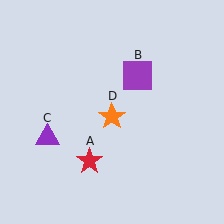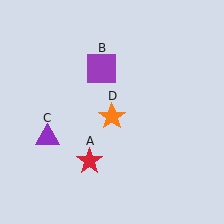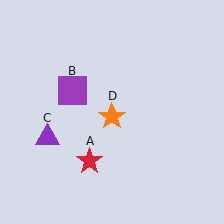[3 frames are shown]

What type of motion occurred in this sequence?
The purple square (object B) rotated counterclockwise around the center of the scene.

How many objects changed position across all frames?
1 object changed position: purple square (object B).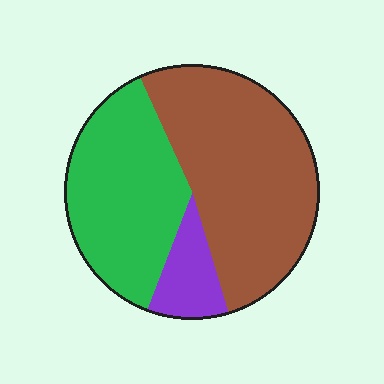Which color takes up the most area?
Brown, at roughly 50%.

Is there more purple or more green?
Green.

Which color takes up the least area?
Purple, at roughly 10%.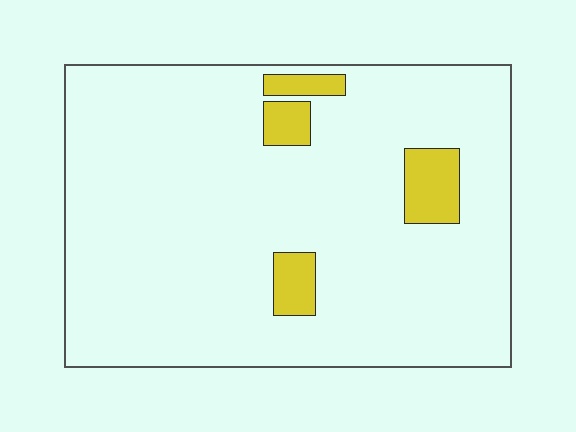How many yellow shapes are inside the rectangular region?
4.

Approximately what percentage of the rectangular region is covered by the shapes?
Approximately 10%.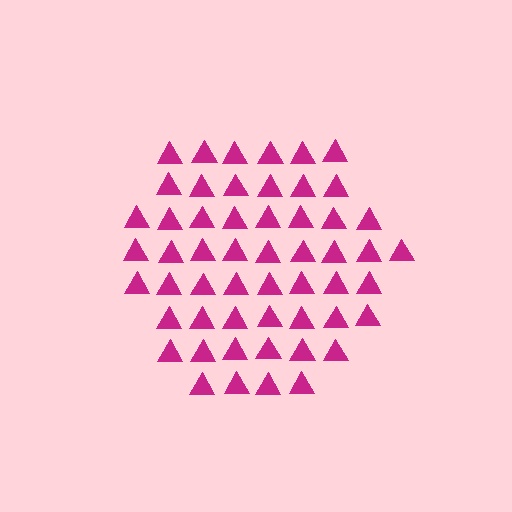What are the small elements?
The small elements are triangles.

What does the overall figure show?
The overall figure shows a hexagon.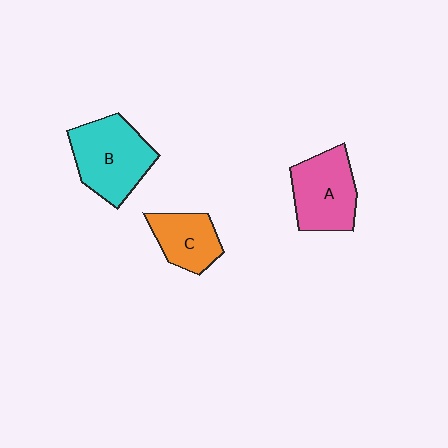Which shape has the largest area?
Shape B (cyan).